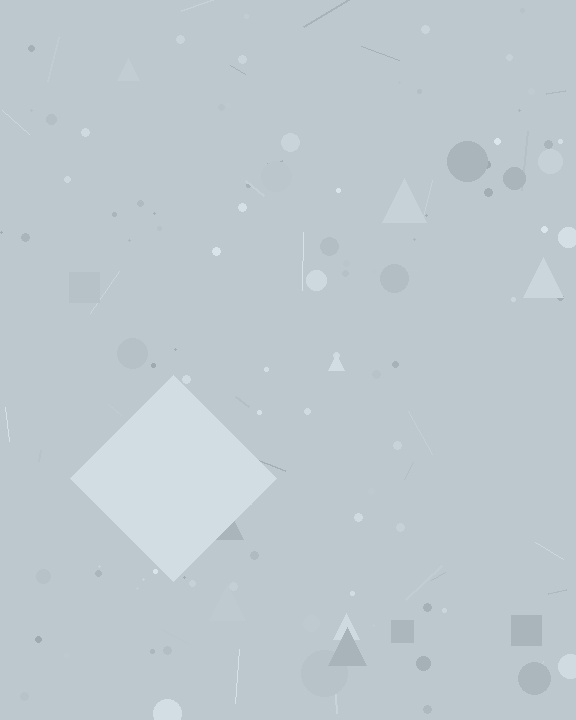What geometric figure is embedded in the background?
A diamond is embedded in the background.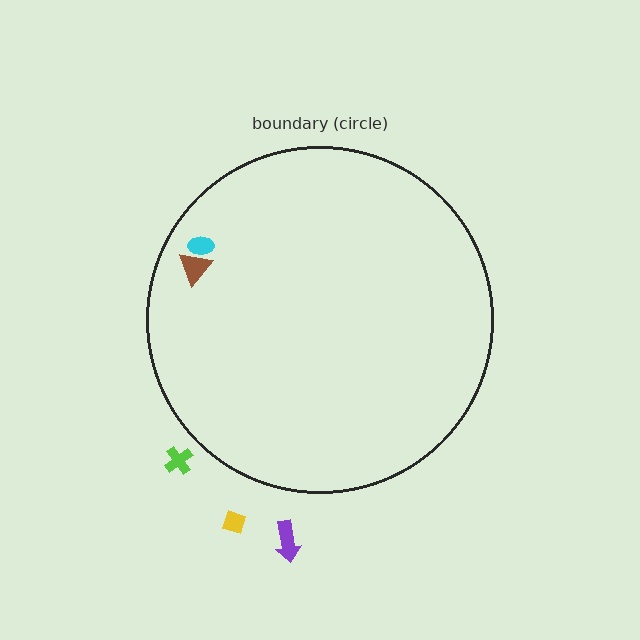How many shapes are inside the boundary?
2 inside, 3 outside.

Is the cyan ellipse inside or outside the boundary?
Inside.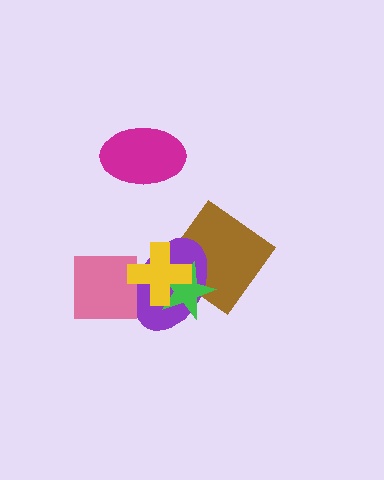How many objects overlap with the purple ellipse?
4 objects overlap with the purple ellipse.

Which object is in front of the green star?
The yellow cross is in front of the green star.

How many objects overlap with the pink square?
2 objects overlap with the pink square.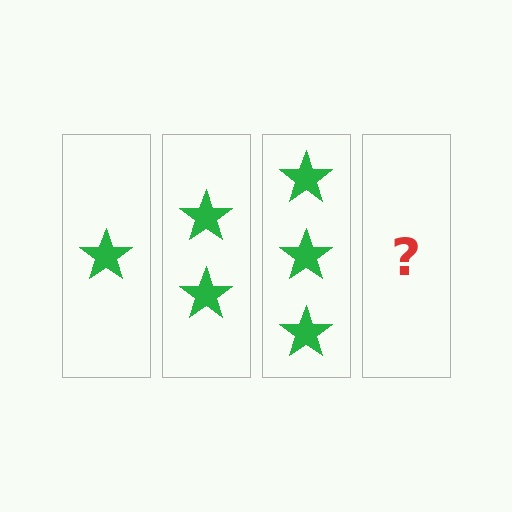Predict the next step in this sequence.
The next step is 4 stars.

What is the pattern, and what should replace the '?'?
The pattern is that each step adds one more star. The '?' should be 4 stars.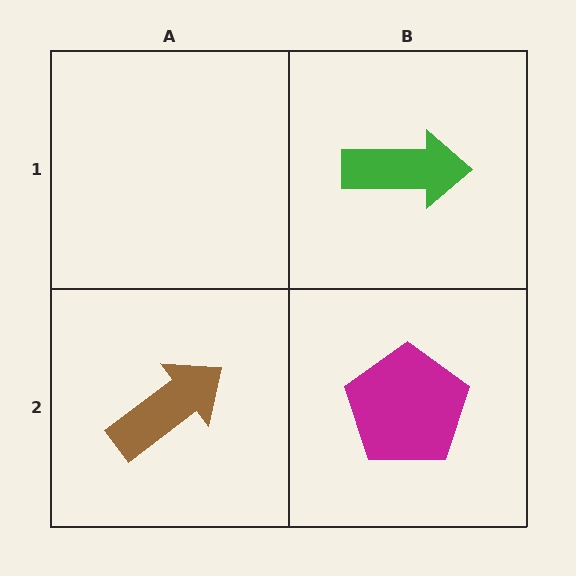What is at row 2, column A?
A brown arrow.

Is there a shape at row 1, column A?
No, that cell is empty.